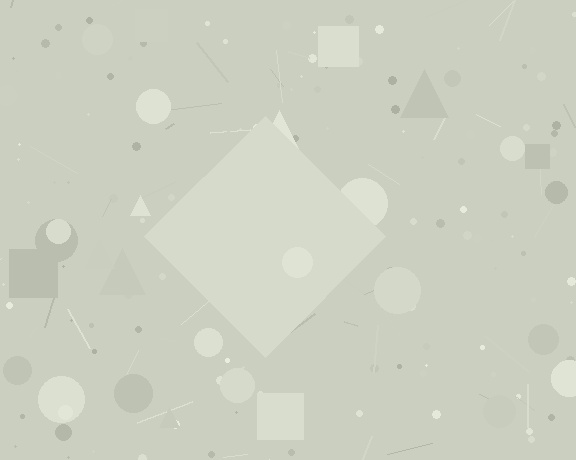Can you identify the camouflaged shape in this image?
The camouflaged shape is a diamond.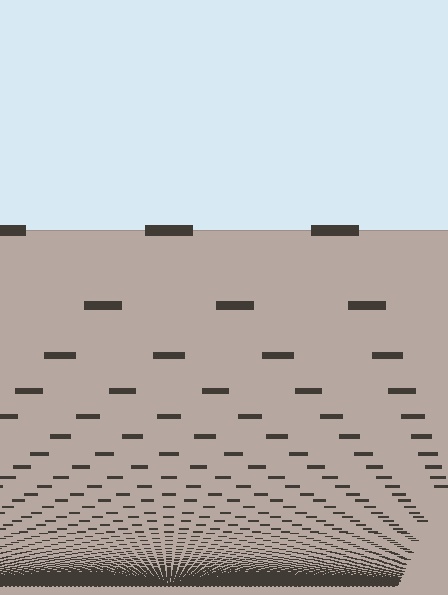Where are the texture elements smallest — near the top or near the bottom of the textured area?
Near the bottom.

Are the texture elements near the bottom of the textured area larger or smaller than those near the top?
Smaller. The gradient is inverted — elements near the bottom are smaller and denser.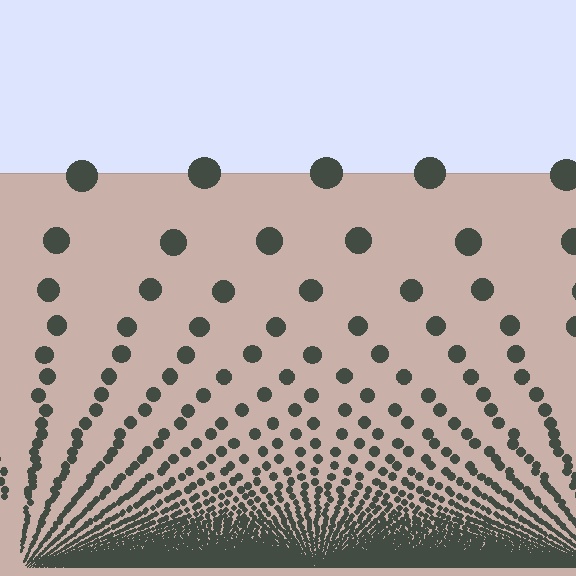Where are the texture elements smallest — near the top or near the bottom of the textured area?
Near the bottom.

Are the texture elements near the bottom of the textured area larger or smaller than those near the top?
Smaller. The gradient is inverted — elements near the bottom are smaller and denser.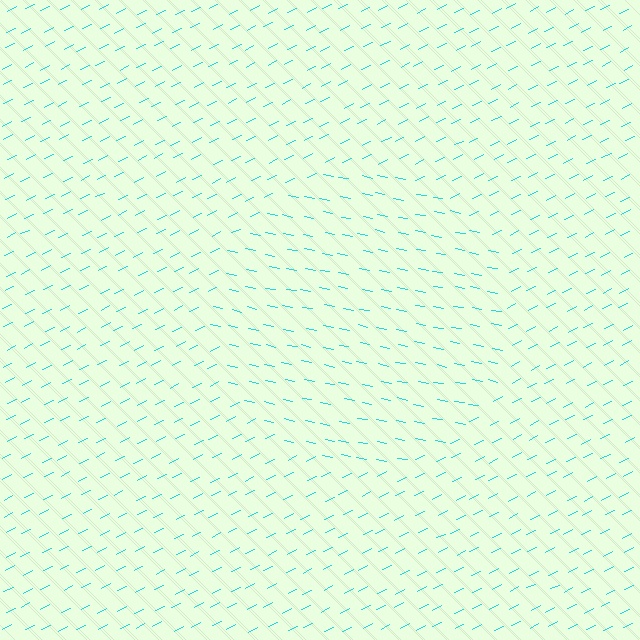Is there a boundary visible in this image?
Yes, there is a texture boundary formed by a change in line orientation.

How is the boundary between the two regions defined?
The boundary is defined purely by a change in line orientation (approximately 37 degrees difference). All lines are the same color and thickness.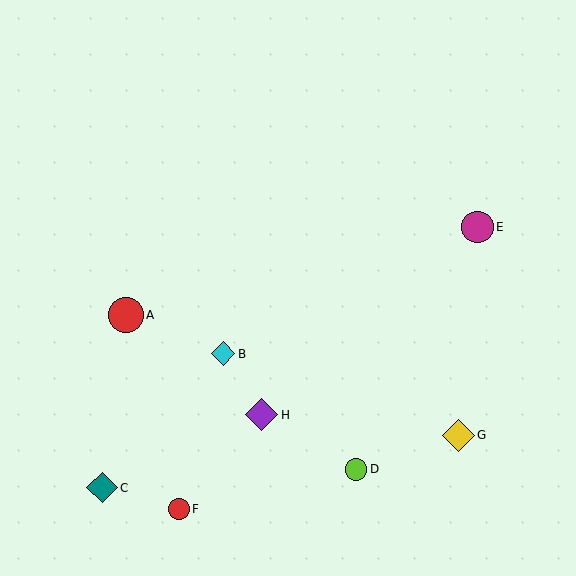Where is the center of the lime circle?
The center of the lime circle is at (356, 469).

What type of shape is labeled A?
Shape A is a red circle.